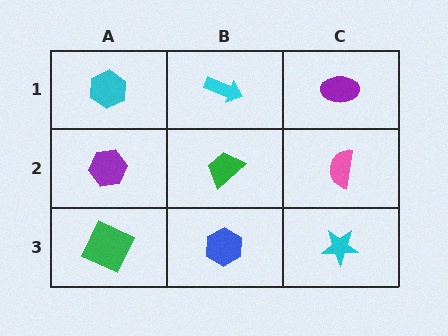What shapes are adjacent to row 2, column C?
A purple ellipse (row 1, column C), a cyan star (row 3, column C), a green trapezoid (row 2, column B).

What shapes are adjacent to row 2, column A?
A cyan hexagon (row 1, column A), a green square (row 3, column A), a green trapezoid (row 2, column B).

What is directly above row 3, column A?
A purple hexagon.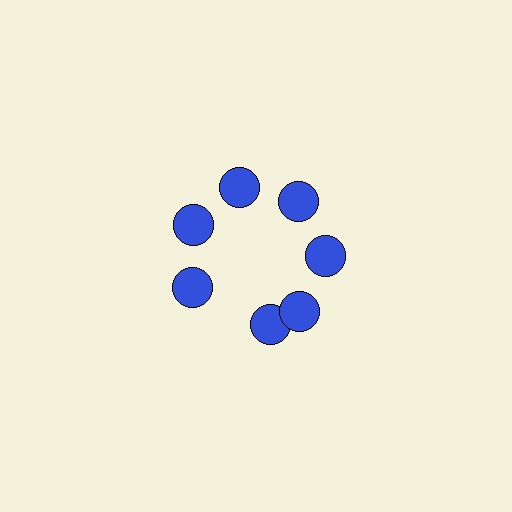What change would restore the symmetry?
The symmetry would be restored by rotating it back into even spacing with its neighbors so that all 7 circles sit at equal angles and equal distance from the center.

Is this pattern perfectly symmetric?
No. The 7 blue circles are arranged in a ring, but one element near the 6 o'clock position is rotated out of alignment along the ring, breaking the 7-fold rotational symmetry.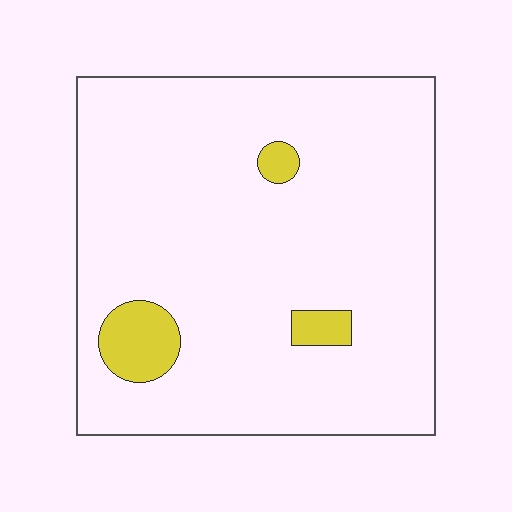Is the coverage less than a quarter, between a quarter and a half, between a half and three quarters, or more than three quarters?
Less than a quarter.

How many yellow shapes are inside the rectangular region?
3.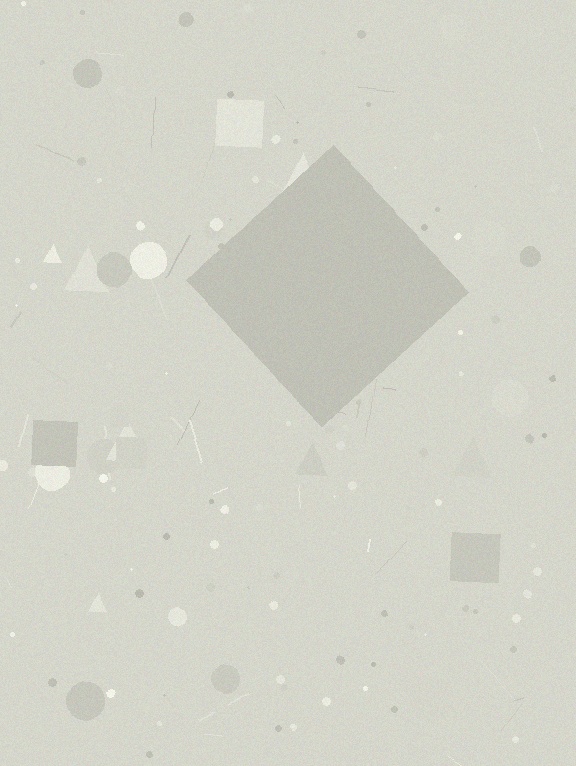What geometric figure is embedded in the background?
A diamond is embedded in the background.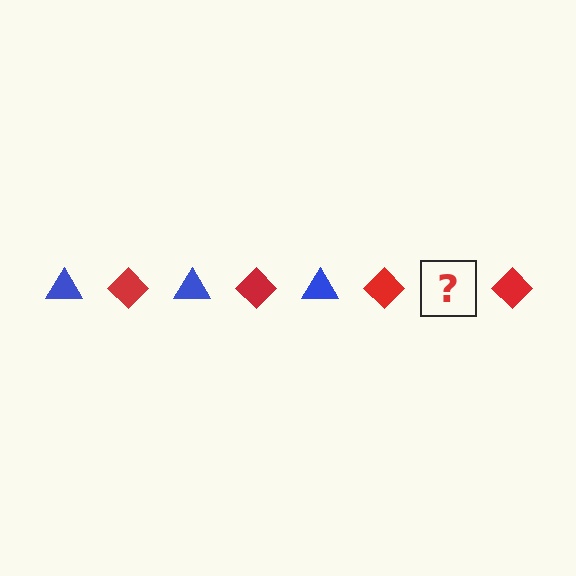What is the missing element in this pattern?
The missing element is a blue triangle.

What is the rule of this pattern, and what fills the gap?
The rule is that the pattern alternates between blue triangle and red diamond. The gap should be filled with a blue triangle.